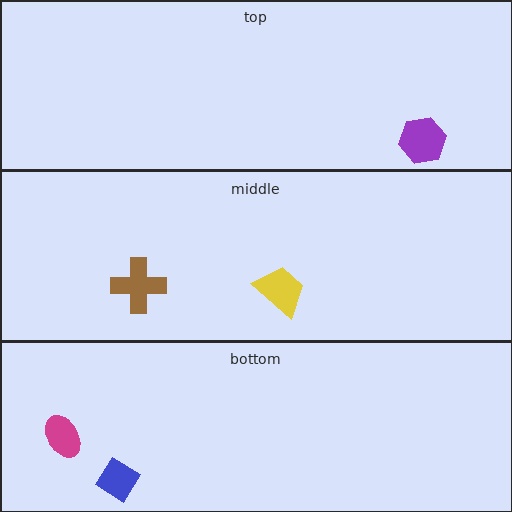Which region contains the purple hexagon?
The top region.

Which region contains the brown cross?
The middle region.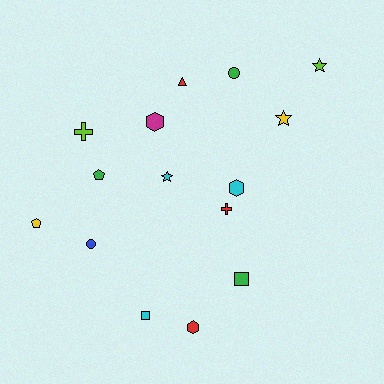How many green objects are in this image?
There are 3 green objects.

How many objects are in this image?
There are 15 objects.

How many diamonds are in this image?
There are no diamonds.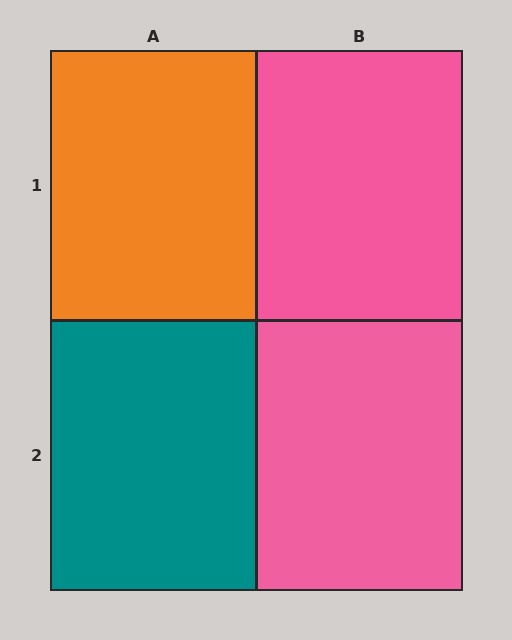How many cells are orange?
1 cell is orange.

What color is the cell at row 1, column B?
Pink.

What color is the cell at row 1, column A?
Orange.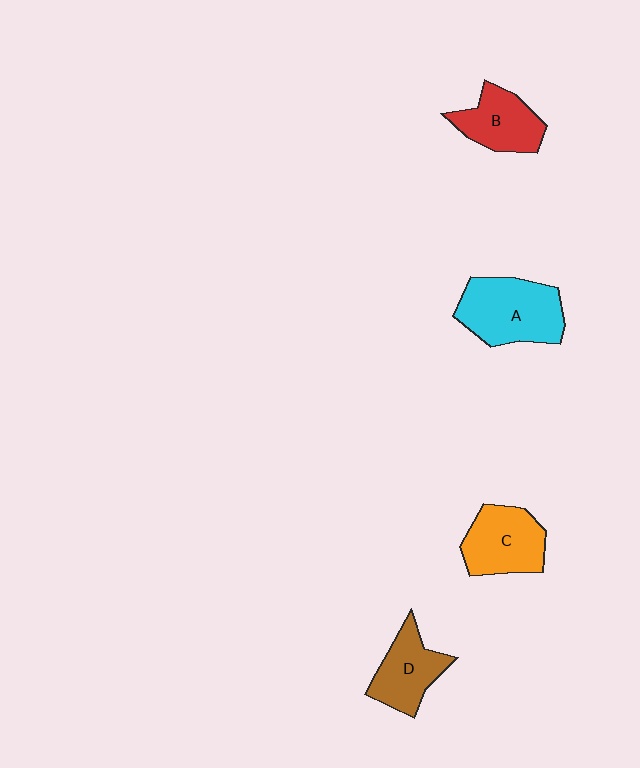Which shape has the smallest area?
Shape B (red).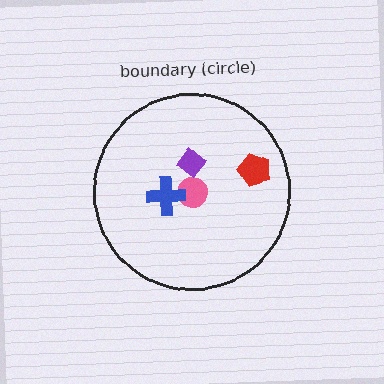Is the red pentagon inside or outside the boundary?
Inside.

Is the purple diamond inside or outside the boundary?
Inside.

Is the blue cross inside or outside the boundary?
Inside.